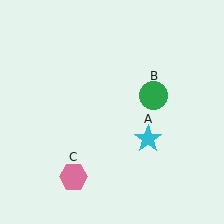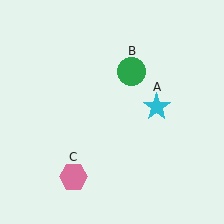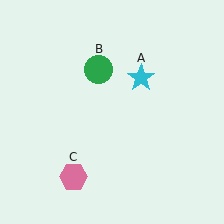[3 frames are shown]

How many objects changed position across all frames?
2 objects changed position: cyan star (object A), green circle (object B).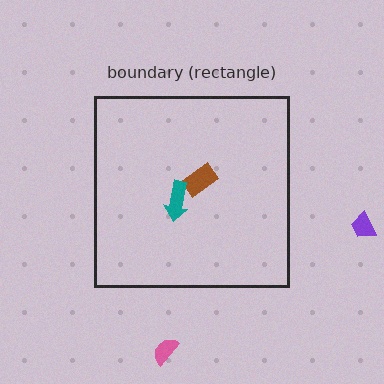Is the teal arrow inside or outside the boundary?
Inside.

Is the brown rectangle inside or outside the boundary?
Inside.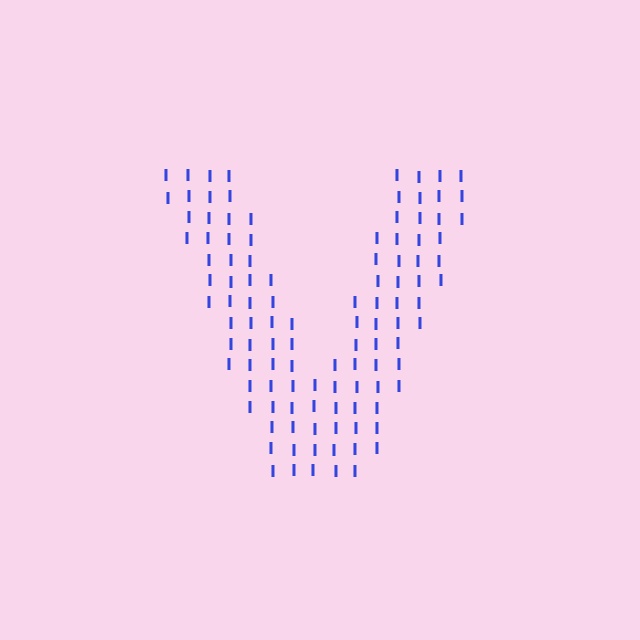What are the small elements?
The small elements are letter I's.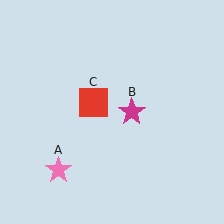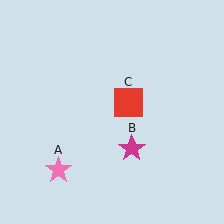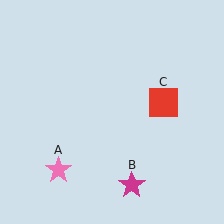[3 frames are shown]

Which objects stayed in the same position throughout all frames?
Pink star (object A) remained stationary.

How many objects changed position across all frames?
2 objects changed position: magenta star (object B), red square (object C).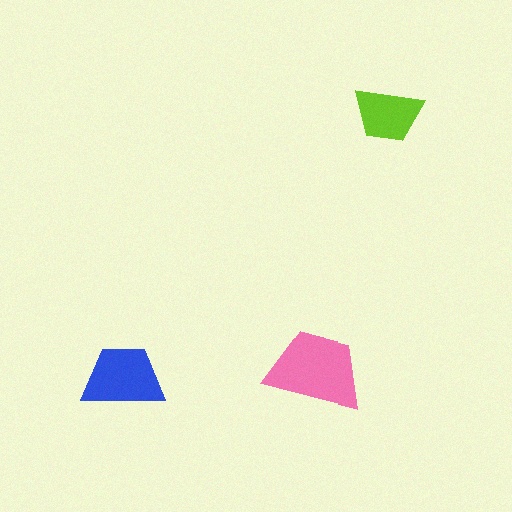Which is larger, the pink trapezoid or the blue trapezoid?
The pink one.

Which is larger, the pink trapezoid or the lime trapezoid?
The pink one.